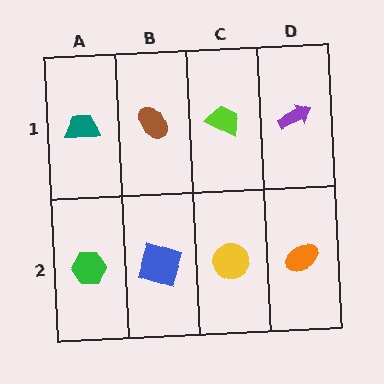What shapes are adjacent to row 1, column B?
A blue square (row 2, column B), a teal trapezoid (row 1, column A), a lime trapezoid (row 1, column C).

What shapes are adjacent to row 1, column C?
A yellow circle (row 2, column C), a brown ellipse (row 1, column B), a purple arrow (row 1, column D).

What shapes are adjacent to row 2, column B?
A brown ellipse (row 1, column B), a green hexagon (row 2, column A), a yellow circle (row 2, column C).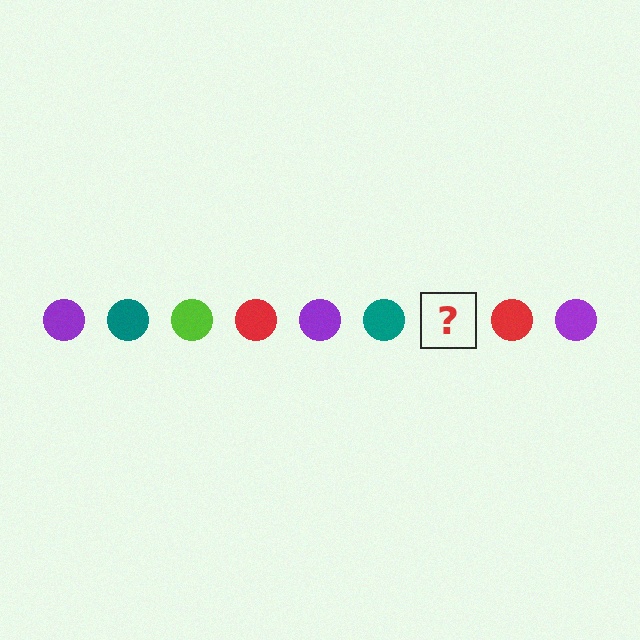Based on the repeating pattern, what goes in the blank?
The blank should be a lime circle.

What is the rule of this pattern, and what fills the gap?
The rule is that the pattern cycles through purple, teal, lime, red circles. The gap should be filled with a lime circle.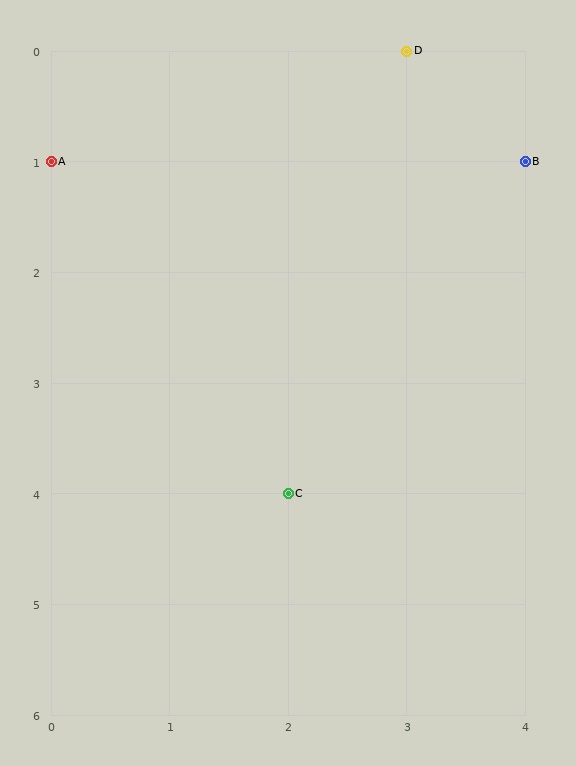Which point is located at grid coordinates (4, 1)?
Point B is at (4, 1).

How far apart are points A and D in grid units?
Points A and D are 3 columns and 1 row apart (about 3.2 grid units diagonally).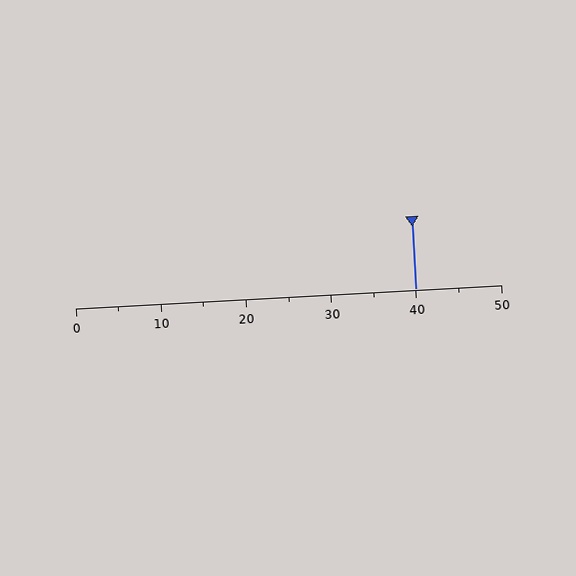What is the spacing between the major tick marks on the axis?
The major ticks are spaced 10 apart.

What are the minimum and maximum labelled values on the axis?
The axis runs from 0 to 50.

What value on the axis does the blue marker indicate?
The marker indicates approximately 40.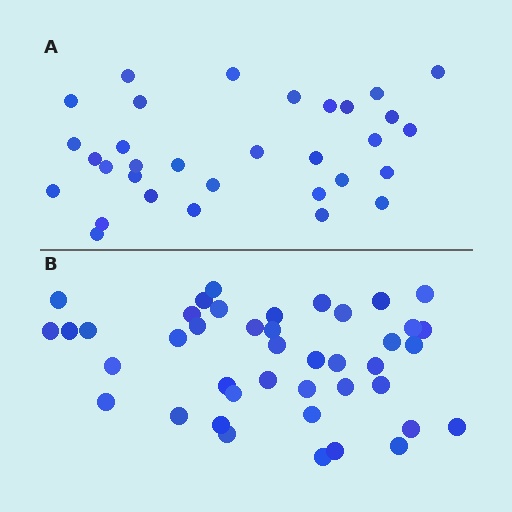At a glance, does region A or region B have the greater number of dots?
Region B (the bottom region) has more dots.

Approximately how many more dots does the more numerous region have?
Region B has roughly 10 or so more dots than region A.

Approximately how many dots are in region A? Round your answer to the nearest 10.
About 30 dots. (The exact count is 32, which rounds to 30.)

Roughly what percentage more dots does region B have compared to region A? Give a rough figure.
About 30% more.